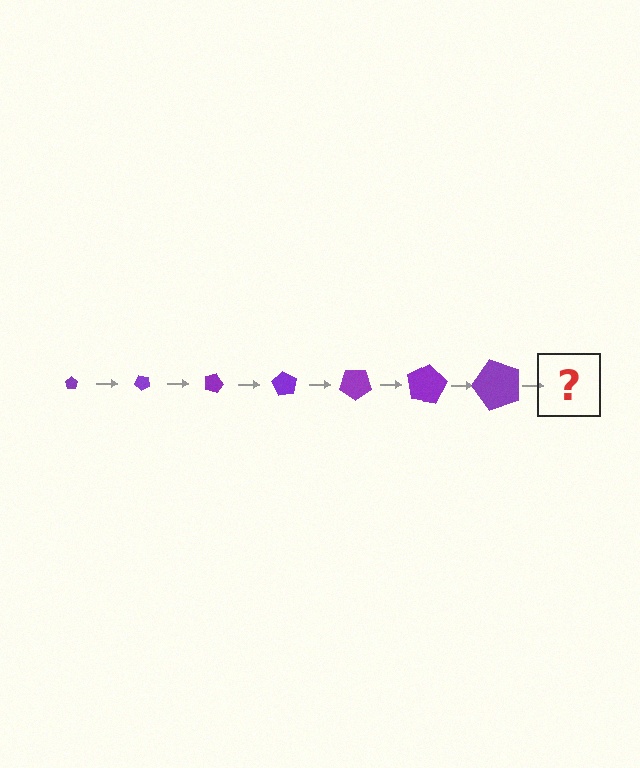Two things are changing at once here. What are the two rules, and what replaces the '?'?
The two rules are that the pentagon grows larger each step and it rotates 45 degrees each step. The '?' should be a pentagon, larger than the previous one and rotated 315 degrees from the start.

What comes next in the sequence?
The next element should be a pentagon, larger than the previous one and rotated 315 degrees from the start.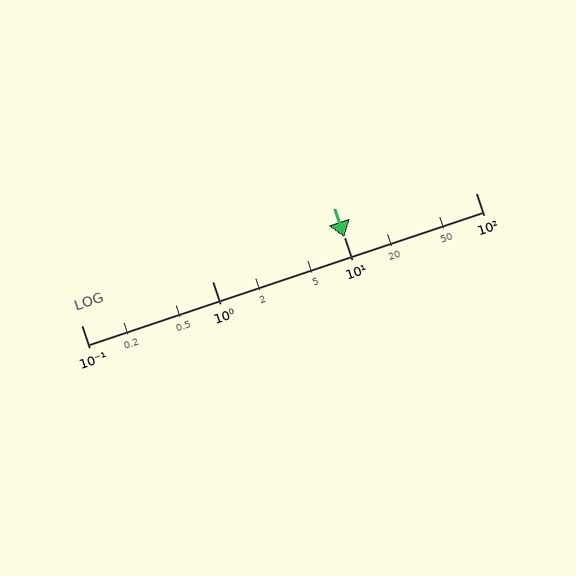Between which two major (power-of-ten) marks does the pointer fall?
The pointer is between 10 and 100.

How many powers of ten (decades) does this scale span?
The scale spans 3 decades, from 0.1 to 100.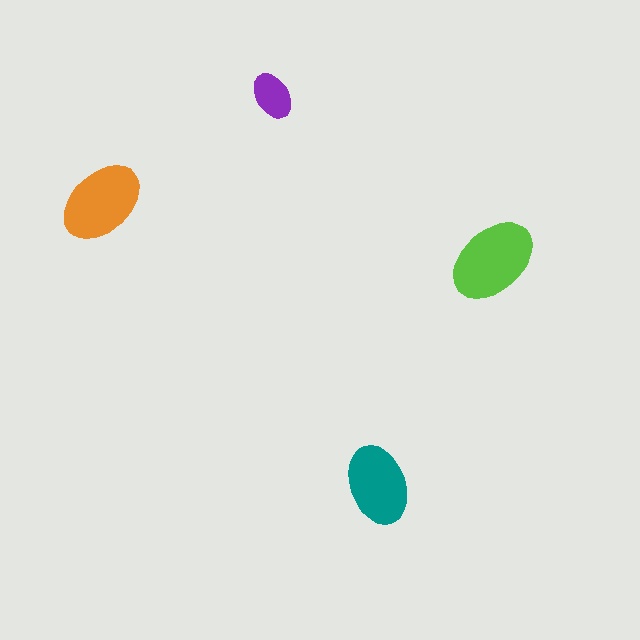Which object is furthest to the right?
The lime ellipse is rightmost.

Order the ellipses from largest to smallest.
the lime one, the orange one, the teal one, the purple one.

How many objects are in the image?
There are 4 objects in the image.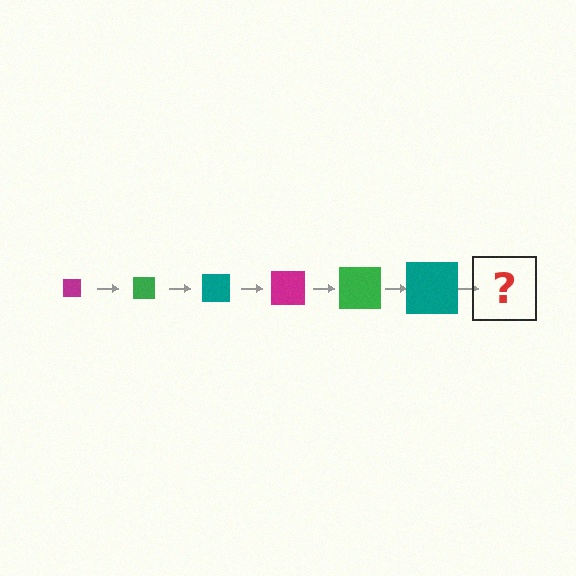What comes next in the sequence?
The next element should be a magenta square, larger than the previous one.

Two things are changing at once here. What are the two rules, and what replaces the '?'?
The two rules are that the square grows larger each step and the color cycles through magenta, green, and teal. The '?' should be a magenta square, larger than the previous one.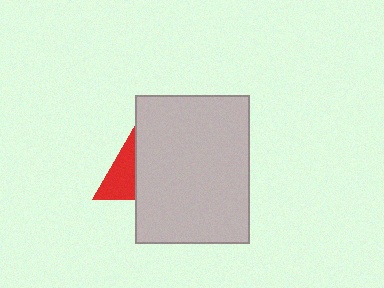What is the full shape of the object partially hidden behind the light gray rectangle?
The partially hidden object is a red triangle.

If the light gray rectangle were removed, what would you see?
You would see the complete red triangle.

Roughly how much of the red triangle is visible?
A small part of it is visible (roughly 40%).